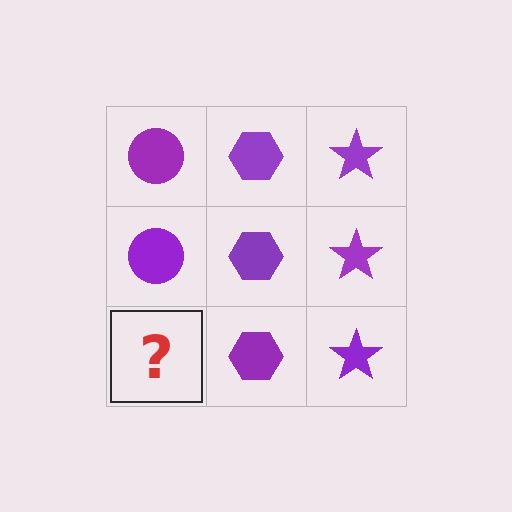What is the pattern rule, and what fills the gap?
The rule is that each column has a consistent shape. The gap should be filled with a purple circle.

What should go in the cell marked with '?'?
The missing cell should contain a purple circle.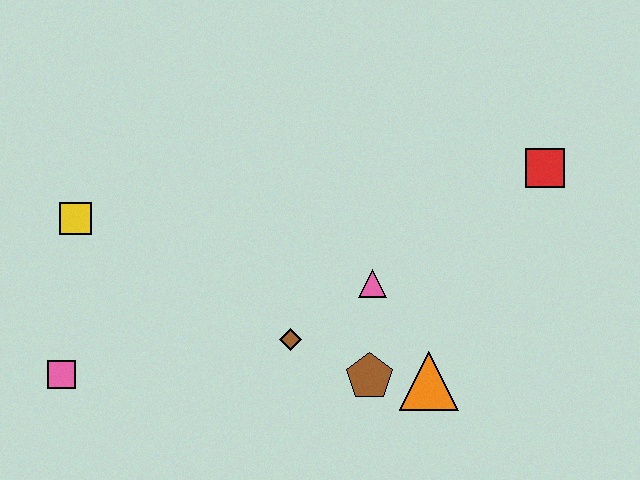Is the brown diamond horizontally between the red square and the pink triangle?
No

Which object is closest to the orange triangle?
The brown pentagon is closest to the orange triangle.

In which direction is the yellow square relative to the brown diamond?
The yellow square is to the left of the brown diamond.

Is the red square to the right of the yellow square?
Yes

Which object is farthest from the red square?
The pink square is farthest from the red square.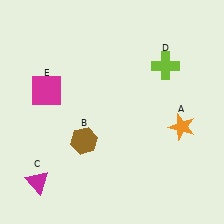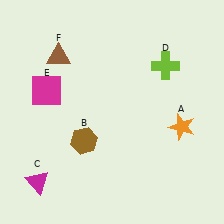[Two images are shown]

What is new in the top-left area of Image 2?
A brown triangle (F) was added in the top-left area of Image 2.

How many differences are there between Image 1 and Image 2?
There is 1 difference between the two images.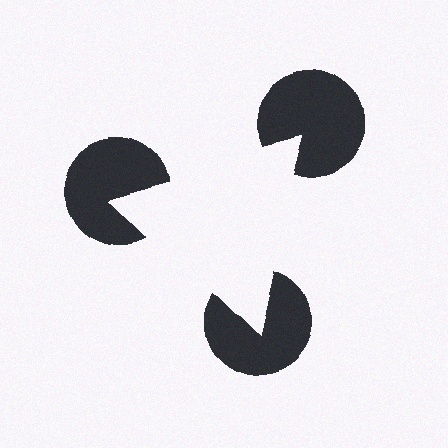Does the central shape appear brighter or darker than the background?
It typically appears slightly brighter than the background, even though no actual brightness change is drawn.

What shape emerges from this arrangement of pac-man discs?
An illusory triangle — its edges are inferred from the aligned wedge cuts in the pac-man discs, not physically drawn.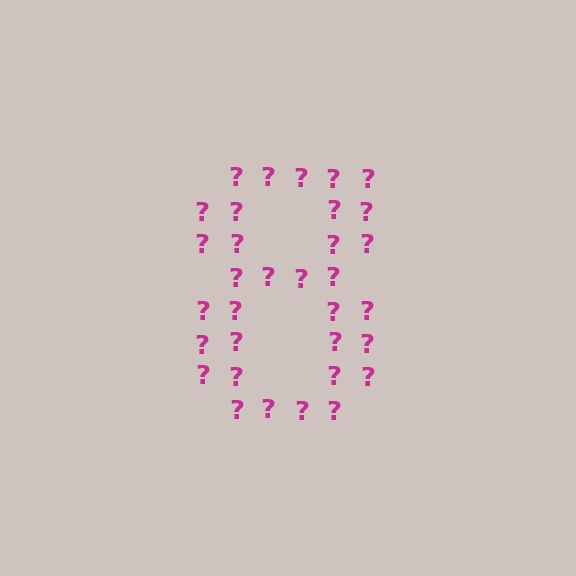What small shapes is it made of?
It is made of small question marks.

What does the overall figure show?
The overall figure shows the digit 8.